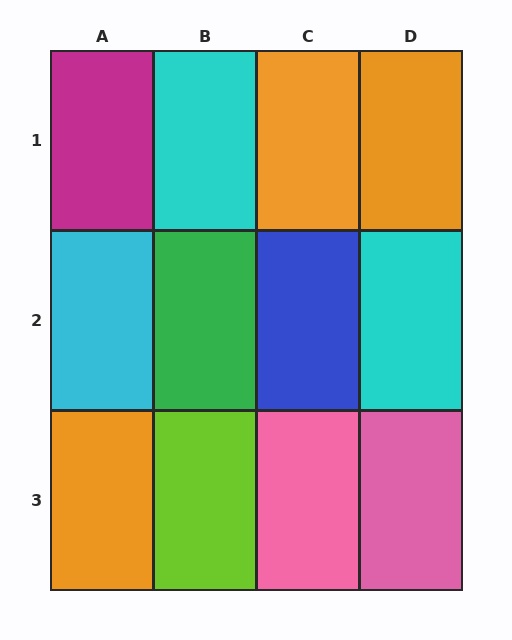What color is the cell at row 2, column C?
Blue.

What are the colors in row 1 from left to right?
Magenta, cyan, orange, orange.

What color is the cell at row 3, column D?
Pink.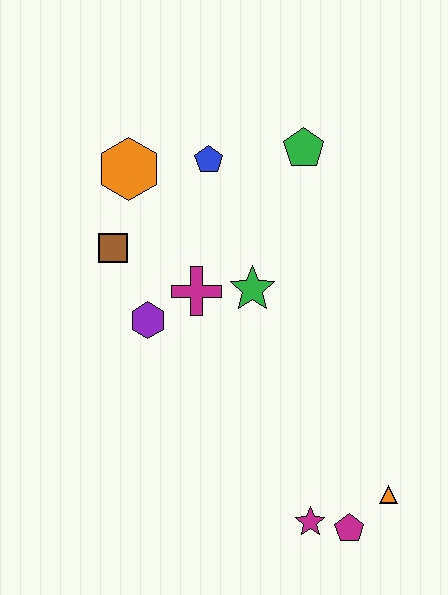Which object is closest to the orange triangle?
The magenta pentagon is closest to the orange triangle.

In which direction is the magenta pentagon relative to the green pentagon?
The magenta pentagon is below the green pentagon.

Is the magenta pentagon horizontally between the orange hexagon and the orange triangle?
Yes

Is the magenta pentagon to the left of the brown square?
No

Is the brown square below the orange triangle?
No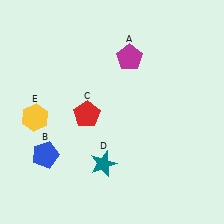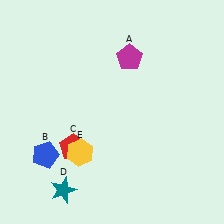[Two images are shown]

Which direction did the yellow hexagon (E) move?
The yellow hexagon (E) moved right.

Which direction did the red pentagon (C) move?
The red pentagon (C) moved down.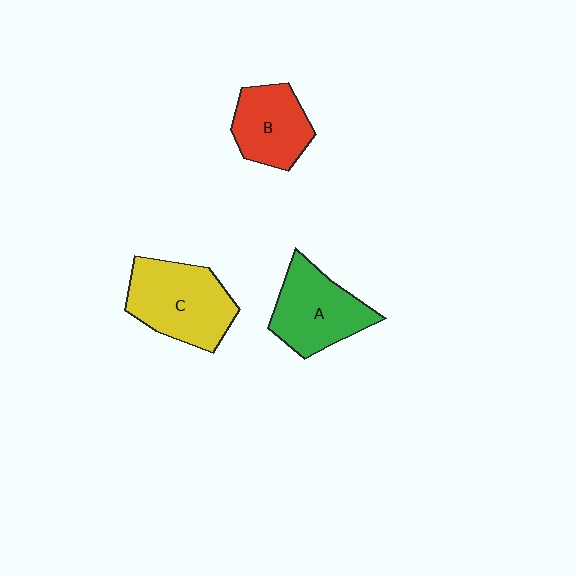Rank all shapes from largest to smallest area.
From largest to smallest: C (yellow), A (green), B (red).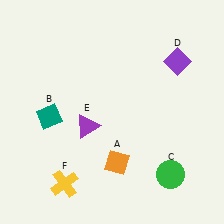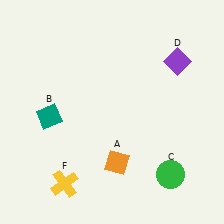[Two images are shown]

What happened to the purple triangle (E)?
The purple triangle (E) was removed in Image 2. It was in the bottom-left area of Image 1.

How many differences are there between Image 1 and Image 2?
There is 1 difference between the two images.